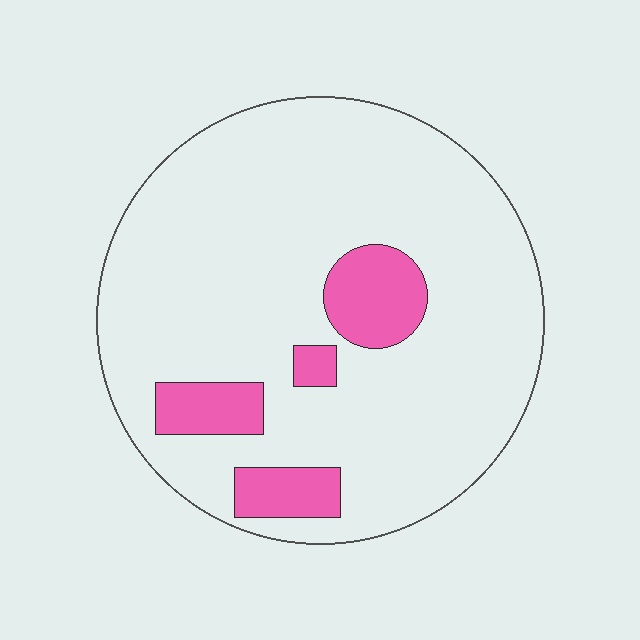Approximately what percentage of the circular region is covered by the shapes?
Approximately 15%.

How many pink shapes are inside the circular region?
4.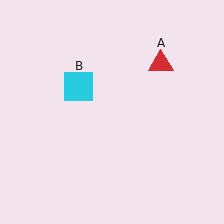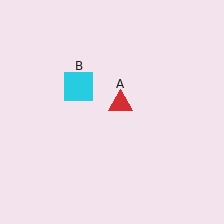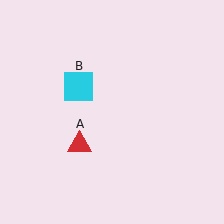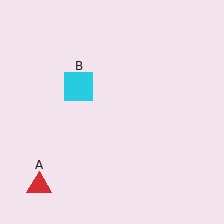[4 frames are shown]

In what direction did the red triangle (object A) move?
The red triangle (object A) moved down and to the left.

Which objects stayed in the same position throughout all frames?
Cyan square (object B) remained stationary.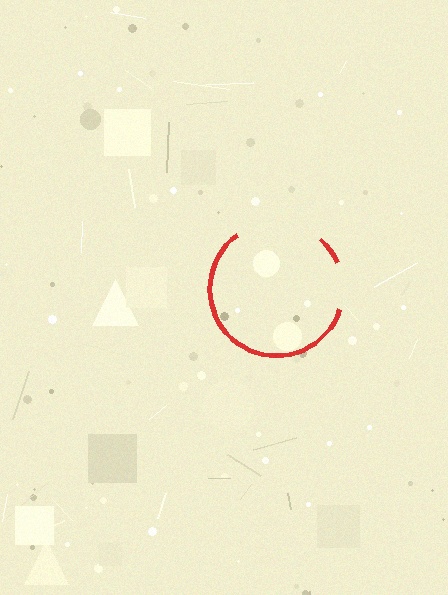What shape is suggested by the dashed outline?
The dashed outline suggests a circle.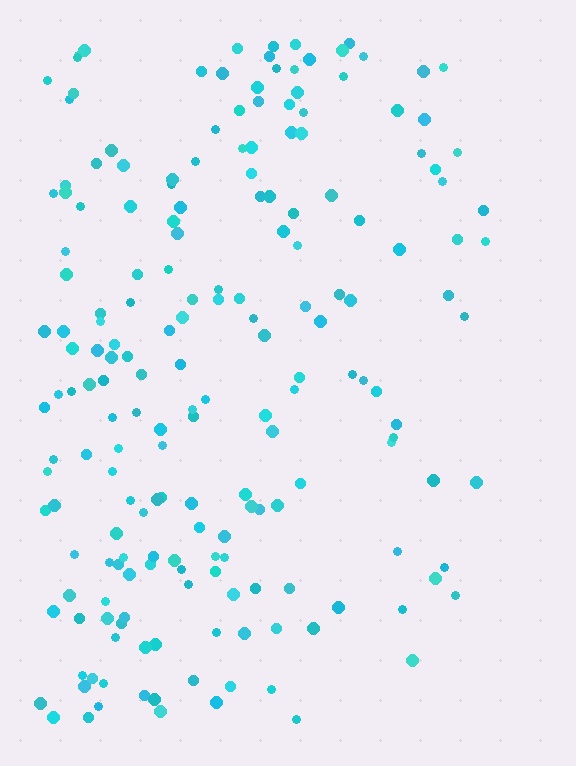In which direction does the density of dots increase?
From right to left, with the left side densest.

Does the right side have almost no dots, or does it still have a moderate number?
Still a moderate number, just noticeably fewer than the left.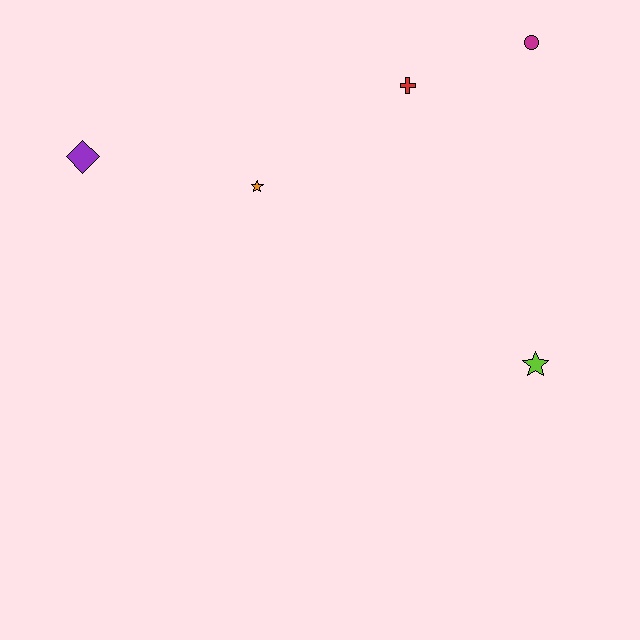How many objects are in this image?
There are 5 objects.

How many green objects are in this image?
There are no green objects.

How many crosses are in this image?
There is 1 cross.